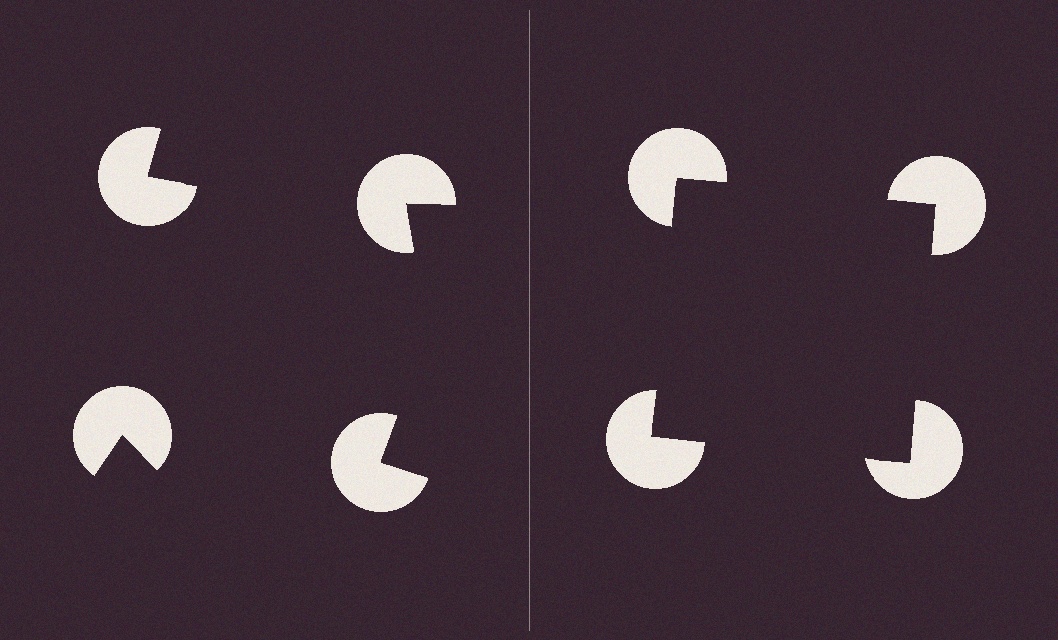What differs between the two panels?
The pac-man discs are positioned identically on both sides; only the wedge orientations differ. On the right they align to a square; on the left they are misaligned.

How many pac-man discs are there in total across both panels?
8 — 4 on each side.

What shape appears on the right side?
An illusory square.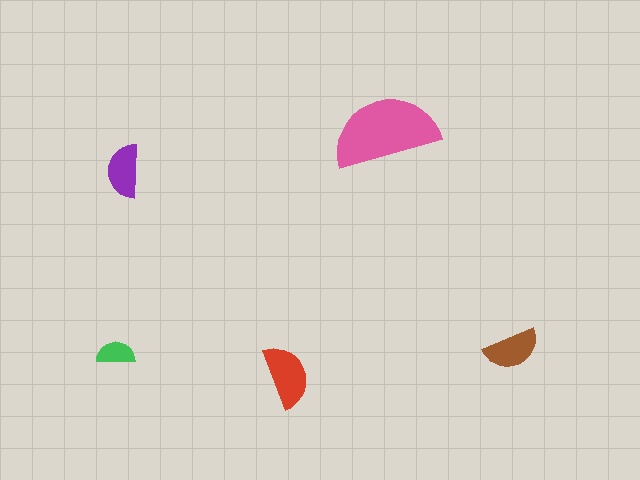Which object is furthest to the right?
The brown semicircle is rightmost.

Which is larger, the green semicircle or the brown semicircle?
The brown one.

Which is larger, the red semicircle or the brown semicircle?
The red one.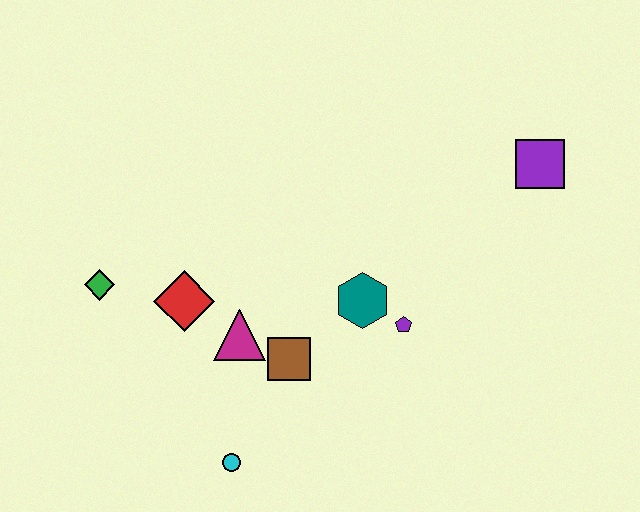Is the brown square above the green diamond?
No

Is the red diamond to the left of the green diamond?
No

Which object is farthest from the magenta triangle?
The purple square is farthest from the magenta triangle.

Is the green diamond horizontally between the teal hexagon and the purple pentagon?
No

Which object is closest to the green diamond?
The red diamond is closest to the green diamond.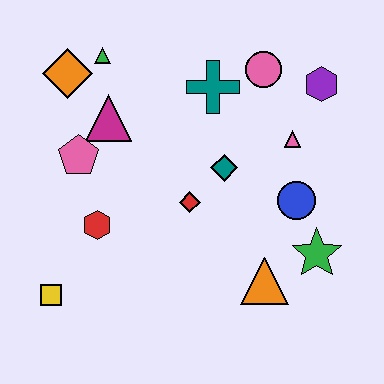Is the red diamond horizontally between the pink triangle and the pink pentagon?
Yes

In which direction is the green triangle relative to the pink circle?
The green triangle is to the left of the pink circle.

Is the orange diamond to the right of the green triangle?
No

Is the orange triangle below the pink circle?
Yes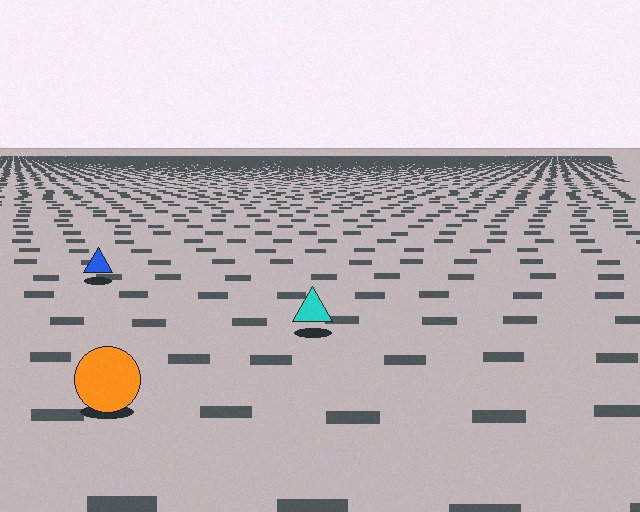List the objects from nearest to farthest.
From nearest to farthest: the orange circle, the cyan triangle, the blue triangle.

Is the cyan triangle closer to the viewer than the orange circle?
No. The orange circle is closer — you can tell from the texture gradient: the ground texture is coarser near it.